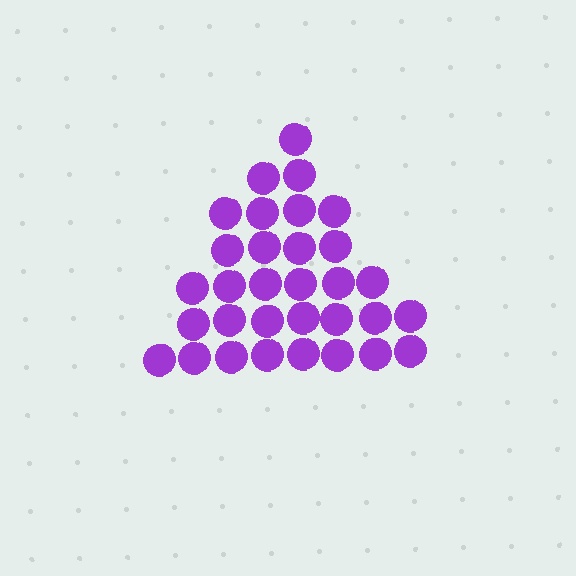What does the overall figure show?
The overall figure shows a triangle.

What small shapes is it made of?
It is made of small circles.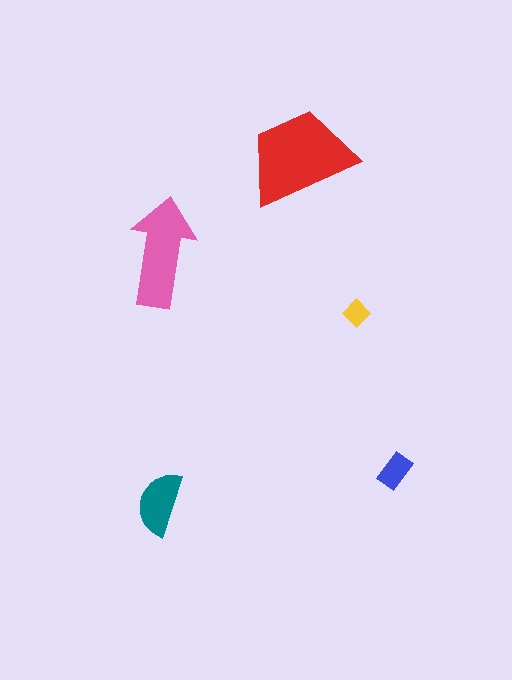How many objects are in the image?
There are 5 objects in the image.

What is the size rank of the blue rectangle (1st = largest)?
4th.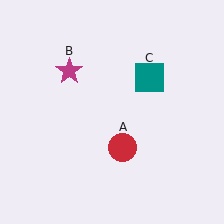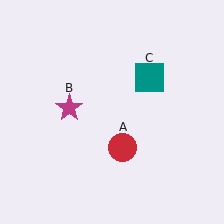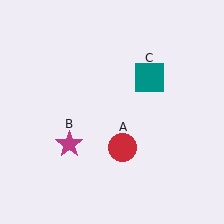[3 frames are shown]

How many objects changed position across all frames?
1 object changed position: magenta star (object B).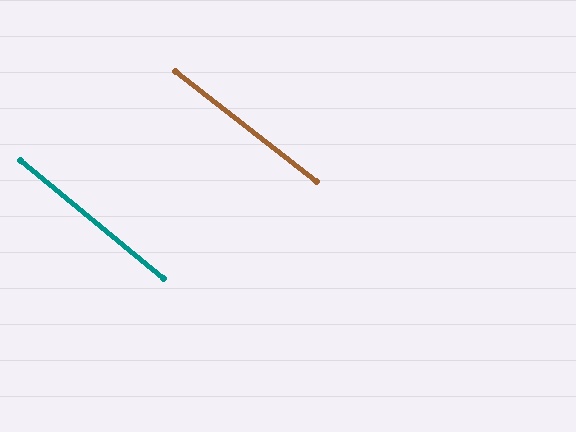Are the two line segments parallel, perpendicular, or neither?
Parallel — their directions differ by only 1.7°.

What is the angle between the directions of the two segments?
Approximately 2 degrees.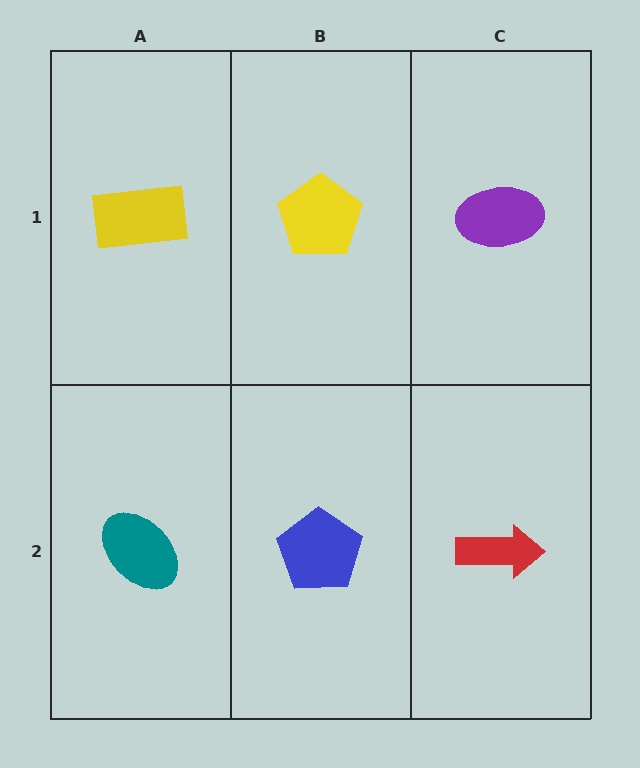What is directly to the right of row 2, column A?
A blue pentagon.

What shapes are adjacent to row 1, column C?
A red arrow (row 2, column C), a yellow pentagon (row 1, column B).